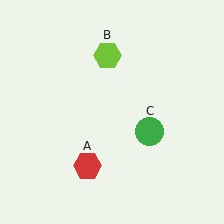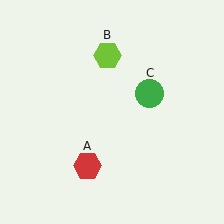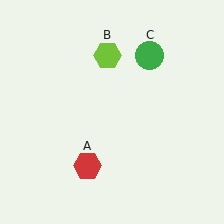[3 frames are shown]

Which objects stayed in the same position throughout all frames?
Red hexagon (object A) and lime hexagon (object B) remained stationary.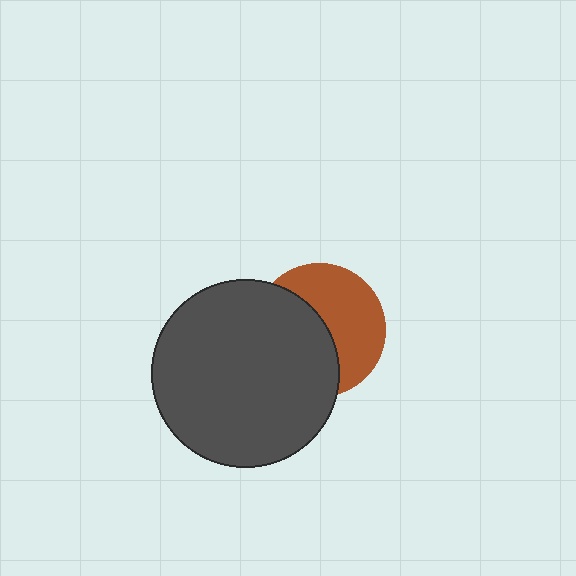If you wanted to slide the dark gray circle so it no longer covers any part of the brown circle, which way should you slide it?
Slide it left — that is the most direct way to separate the two shapes.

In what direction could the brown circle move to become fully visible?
The brown circle could move right. That would shift it out from behind the dark gray circle entirely.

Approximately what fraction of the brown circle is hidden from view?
Roughly 50% of the brown circle is hidden behind the dark gray circle.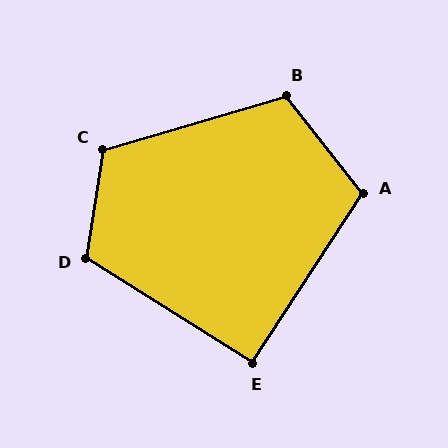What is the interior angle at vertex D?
Approximately 113 degrees (obtuse).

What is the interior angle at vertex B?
Approximately 112 degrees (obtuse).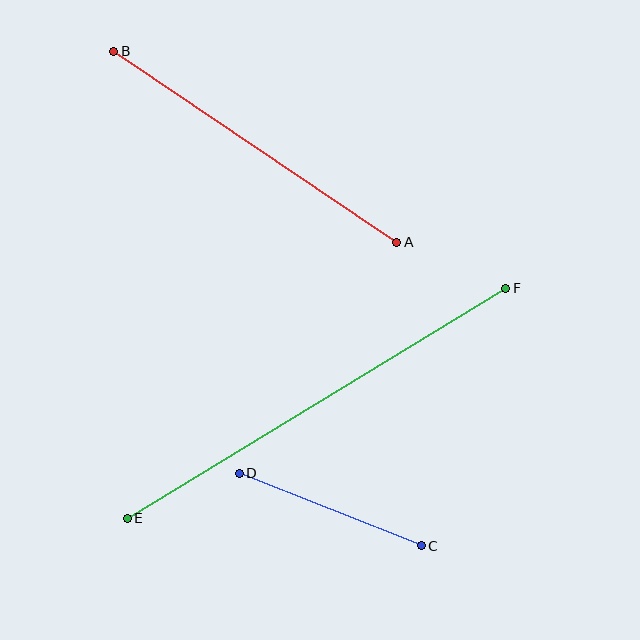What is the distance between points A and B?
The distance is approximately 342 pixels.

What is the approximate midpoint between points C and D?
The midpoint is at approximately (330, 510) pixels.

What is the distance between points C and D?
The distance is approximately 196 pixels.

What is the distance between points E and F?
The distance is approximately 443 pixels.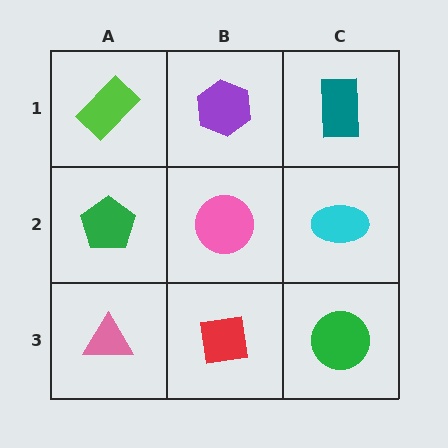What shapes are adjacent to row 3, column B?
A pink circle (row 2, column B), a pink triangle (row 3, column A), a green circle (row 3, column C).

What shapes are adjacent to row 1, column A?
A green pentagon (row 2, column A), a purple hexagon (row 1, column B).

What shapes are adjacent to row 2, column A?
A lime rectangle (row 1, column A), a pink triangle (row 3, column A), a pink circle (row 2, column B).